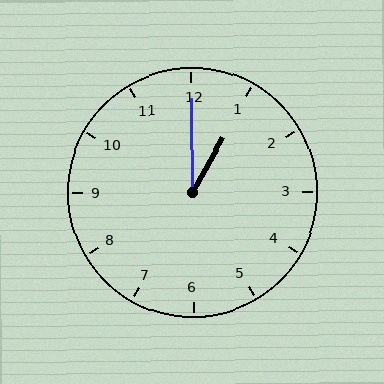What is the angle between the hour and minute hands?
Approximately 30 degrees.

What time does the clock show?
1:00.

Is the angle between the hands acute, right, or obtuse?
It is acute.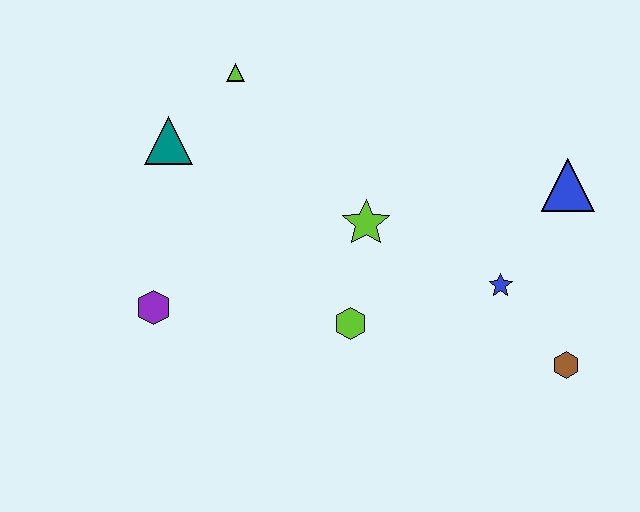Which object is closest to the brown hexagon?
The blue star is closest to the brown hexagon.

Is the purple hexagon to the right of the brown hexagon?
No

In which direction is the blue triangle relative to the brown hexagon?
The blue triangle is above the brown hexagon.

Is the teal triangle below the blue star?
No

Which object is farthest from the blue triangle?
The purple hexagon is farthest from the blue triangle.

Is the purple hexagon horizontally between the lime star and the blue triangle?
No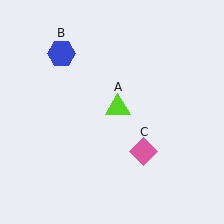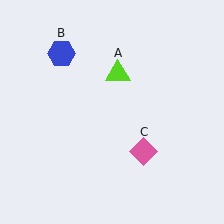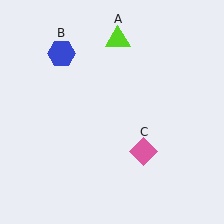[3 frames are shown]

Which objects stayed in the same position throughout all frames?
Blue hexagon (object B) and pink diamond (object C) remained stationary.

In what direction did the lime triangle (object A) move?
The lime triangle (object A) moved up.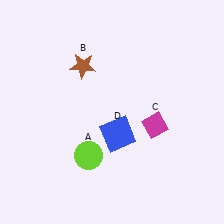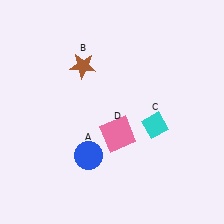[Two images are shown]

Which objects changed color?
A changed from lime to blue. C changed from magenta to cyan. D changed from blue to pink.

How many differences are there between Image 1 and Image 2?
There are 3 differences between the two images.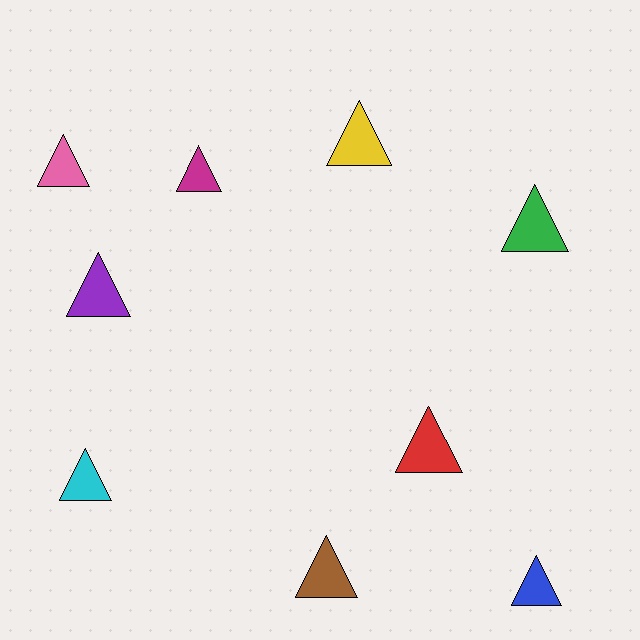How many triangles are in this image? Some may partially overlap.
There are 9 triangles.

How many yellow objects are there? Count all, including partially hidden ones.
There is 1 yellow object.